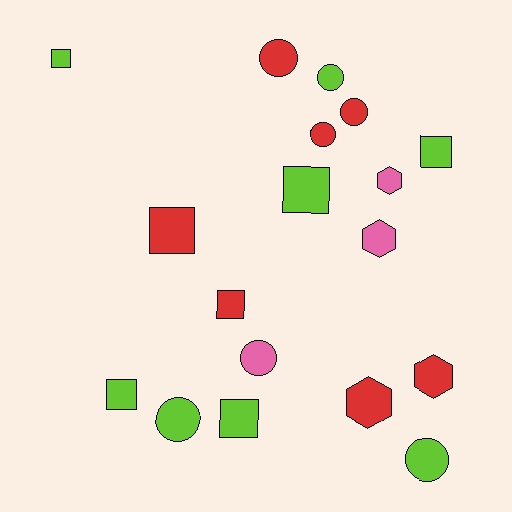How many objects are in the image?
There are 18 objects.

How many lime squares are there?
There are 5 lime squares.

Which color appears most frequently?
Lime, with 8 objects.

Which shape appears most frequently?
Square, with 7 objects.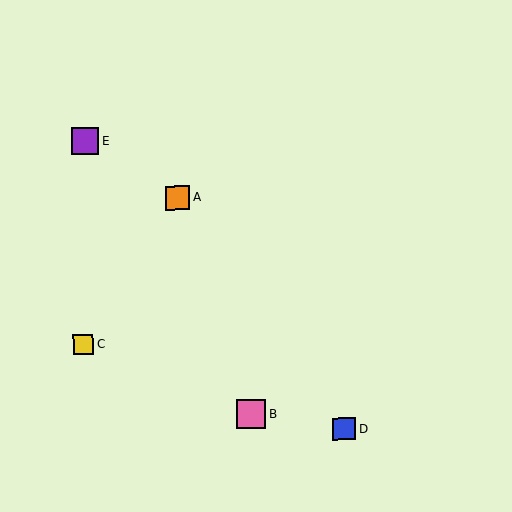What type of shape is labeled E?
Shape E is a purple square.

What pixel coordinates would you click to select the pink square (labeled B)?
Click at (251, 414) to select the pink square B.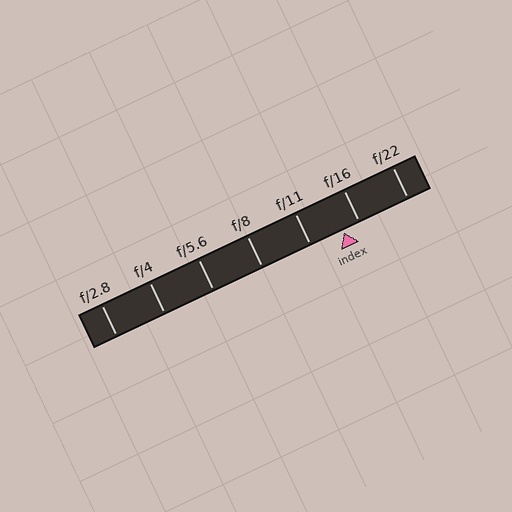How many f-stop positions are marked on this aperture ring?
There are 7 f-stop positions marked.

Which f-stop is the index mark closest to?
The index mark is closest to f/16.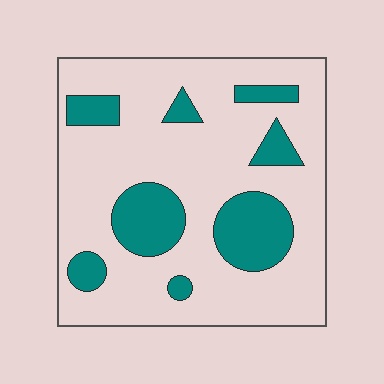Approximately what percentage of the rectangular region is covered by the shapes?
Approximately 25%.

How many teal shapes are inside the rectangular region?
8.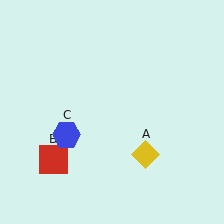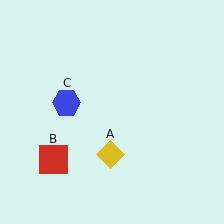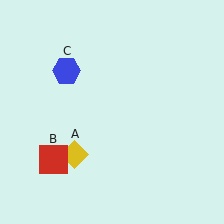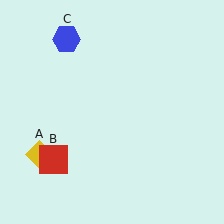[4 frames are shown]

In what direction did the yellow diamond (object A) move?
The yellow diamond (object A) moved left.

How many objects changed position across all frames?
2 objects changed position: yellow diamond (object A), blue hexagon (object C).